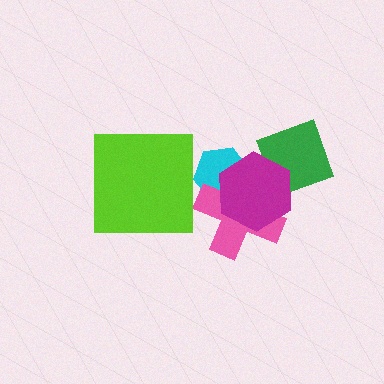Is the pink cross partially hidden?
Yes, it is partially covered by another shape.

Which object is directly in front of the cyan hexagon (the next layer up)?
The pink cross is directly in front of the cyan hexagon.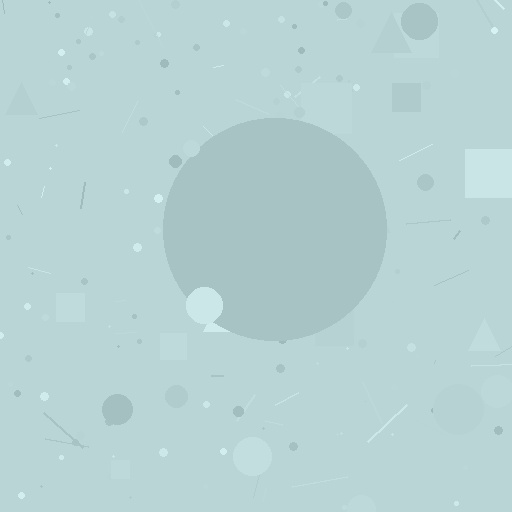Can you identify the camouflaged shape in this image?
The camouflaged shape is a circle.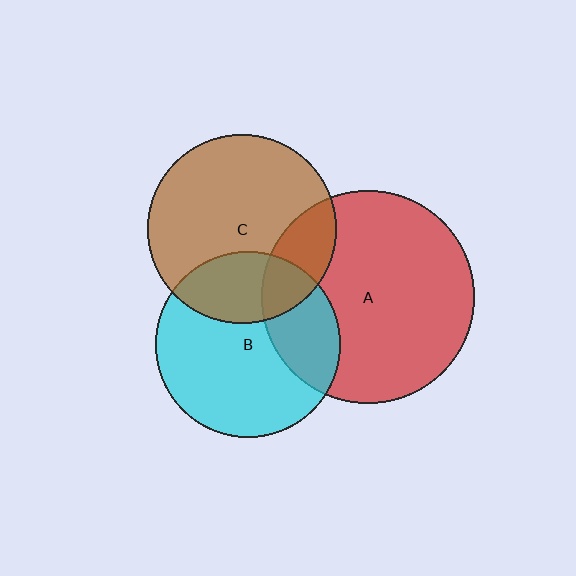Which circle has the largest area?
Circle A (red).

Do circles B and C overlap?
Yes.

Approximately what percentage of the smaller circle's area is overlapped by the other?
Approximately 25%.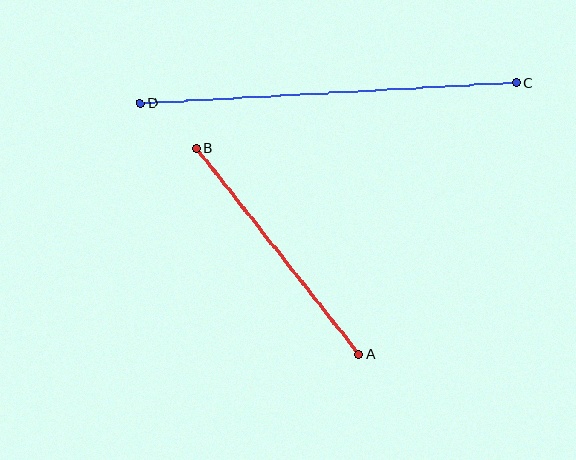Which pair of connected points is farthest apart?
Points C and D are farthest apart.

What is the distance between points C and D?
The distance is approximately 377 pixels.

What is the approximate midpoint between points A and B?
The midpoint is at approximately (278, 251) pixels.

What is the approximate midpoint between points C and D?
The midpoint is at approximately (328, 93) pixels.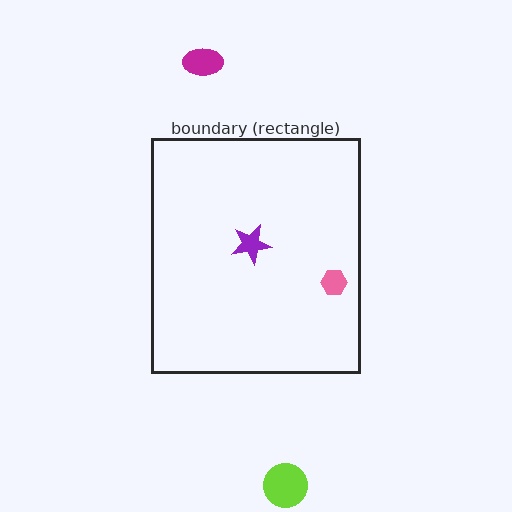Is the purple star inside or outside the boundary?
Inside.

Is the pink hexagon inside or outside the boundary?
Inside.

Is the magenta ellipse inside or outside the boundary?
Outside.